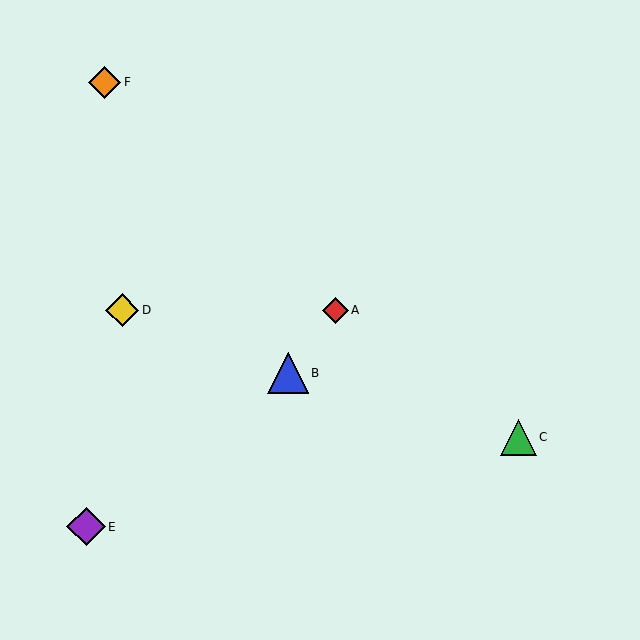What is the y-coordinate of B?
Object B is at y≈373.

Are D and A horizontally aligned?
Yes, both are at y≈310.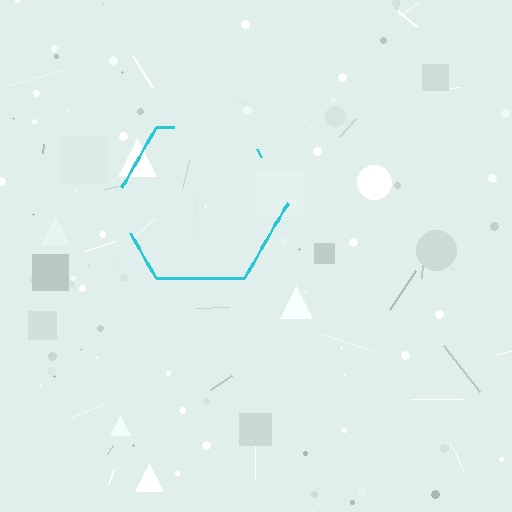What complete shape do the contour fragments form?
The contour fragments form a hexagon.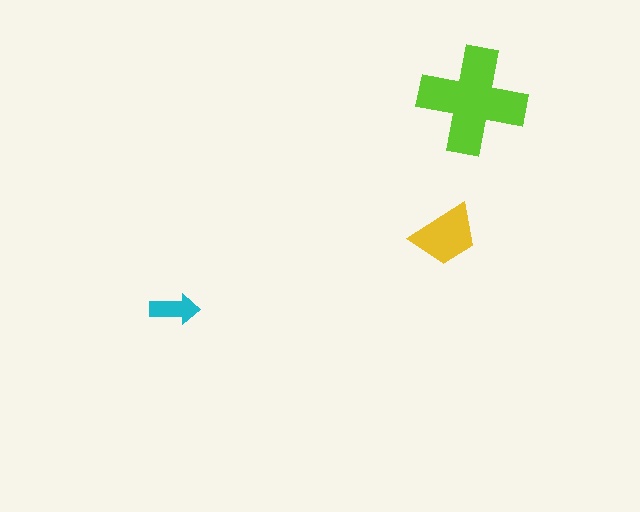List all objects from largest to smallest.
The lime cross, the yellow trapezoid, the cyan arrow.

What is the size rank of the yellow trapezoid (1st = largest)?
2nd.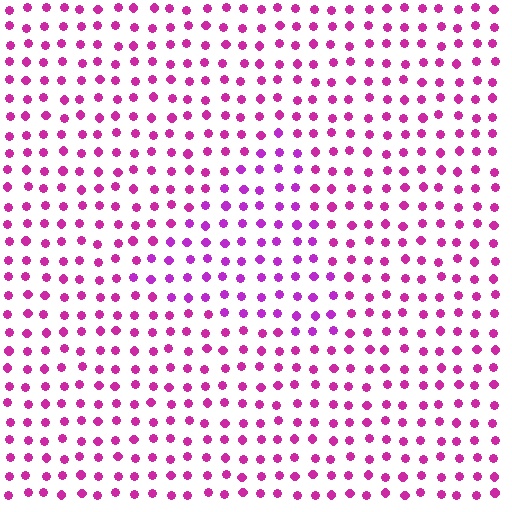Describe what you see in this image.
The image is filled with small magenta elements in a uniform arrangement. A triangle-shaped region is visible where the elements are tinted to a slightly different hue, forming a subtle color boundary.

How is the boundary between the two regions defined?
The boundary is defined purely by a slight shift in hue (about 21 degrees). Spacing, size, and orientation are identical on both sides.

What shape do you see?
I see a triangle.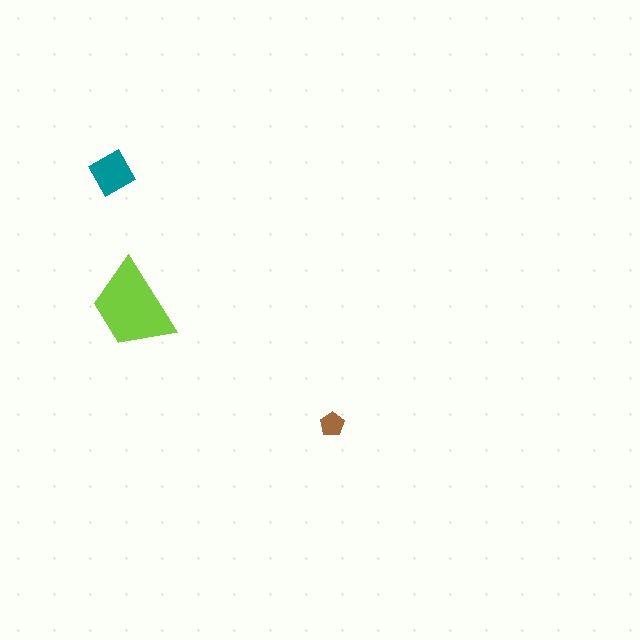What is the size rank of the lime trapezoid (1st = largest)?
1st.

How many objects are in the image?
There are 3 objects in the image.